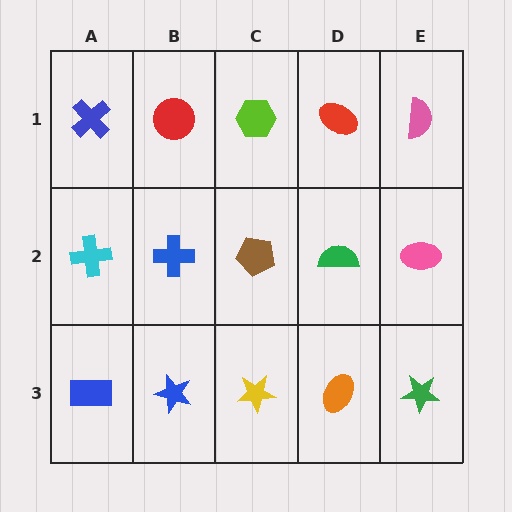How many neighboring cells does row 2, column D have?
4.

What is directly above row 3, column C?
A brown pentagon.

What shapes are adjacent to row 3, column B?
A blue cross (row 2, column B), a blue rectangle (row 3, column A), a yellow star (row 3, column C).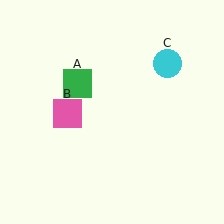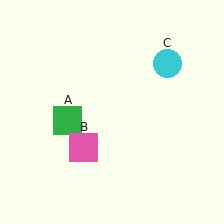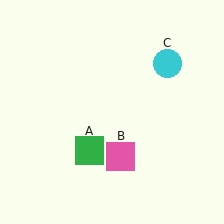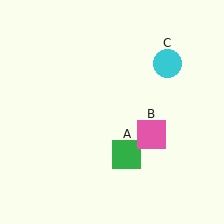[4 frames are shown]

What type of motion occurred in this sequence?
The green square (object A), pink square (object B) rotated counterclockwise around the center of the scene.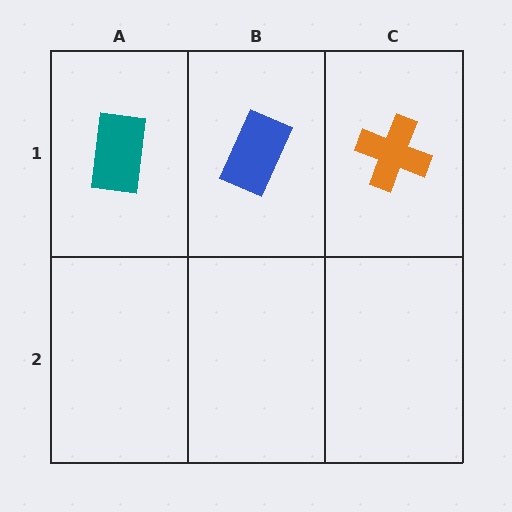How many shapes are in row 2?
0 shapes.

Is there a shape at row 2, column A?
No, that cell is empty.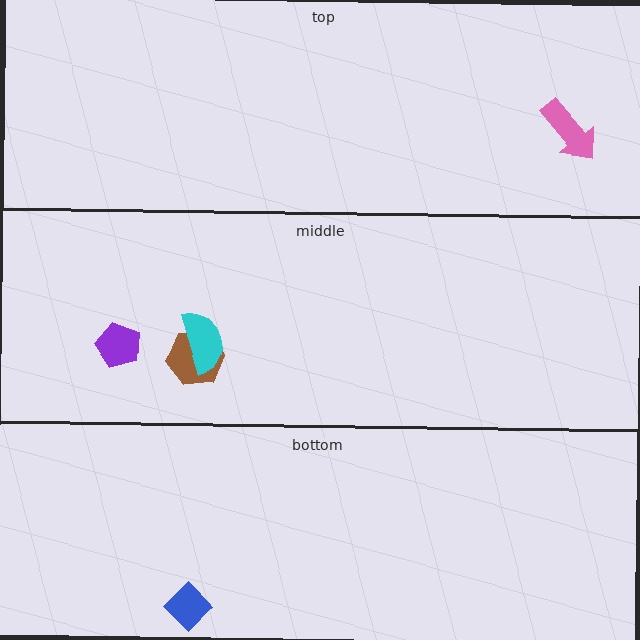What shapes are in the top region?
The pink arrow.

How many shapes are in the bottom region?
1.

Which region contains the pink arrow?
The top region.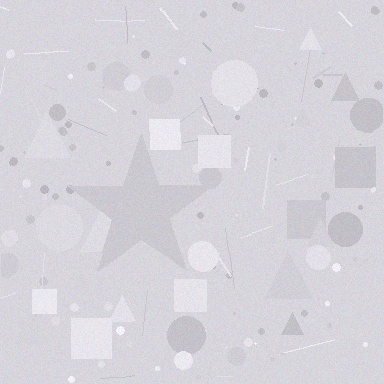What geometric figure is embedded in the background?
A star is embedded in the background.